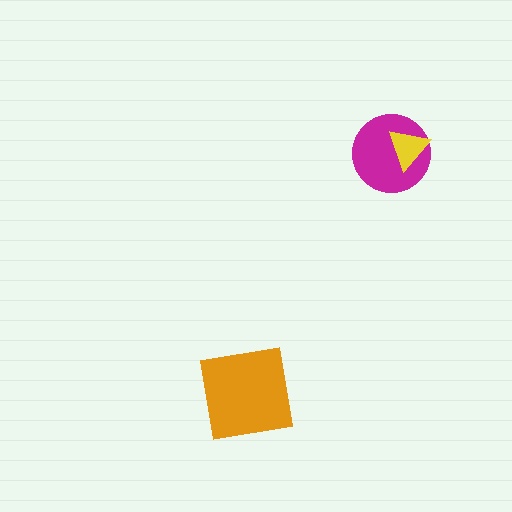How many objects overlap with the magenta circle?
1 object overlaps with the magenta circle.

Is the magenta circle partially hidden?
Yes, it is partially covered by another shape.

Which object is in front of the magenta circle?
The yellow triangle is in front of the magenta circle.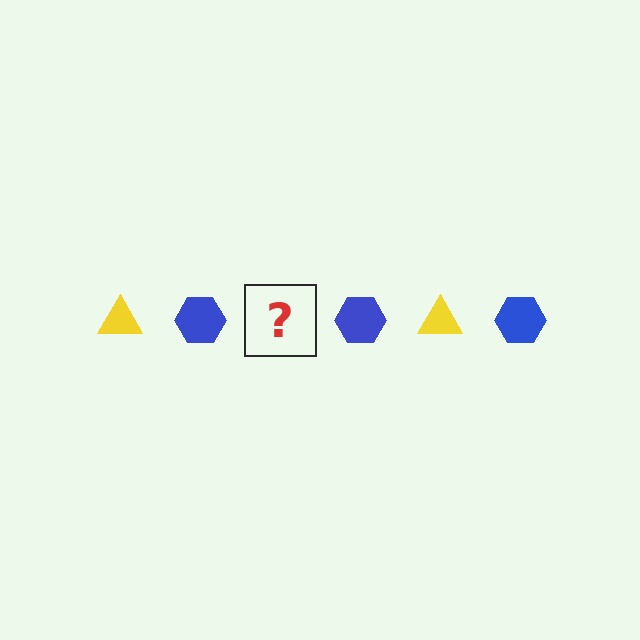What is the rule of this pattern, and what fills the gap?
The rule is that the pattern alternates between yellow triangle and blue hexagon. The gap should be filled with a yellow triangle.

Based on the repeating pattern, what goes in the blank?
The blank should be a yellow triangle.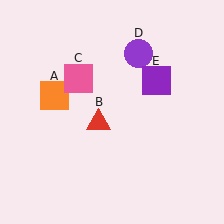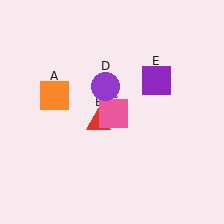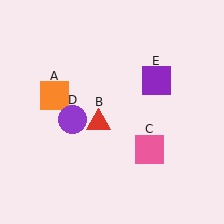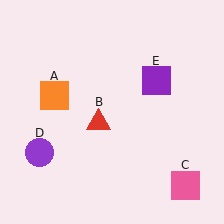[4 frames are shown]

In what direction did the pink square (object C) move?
The pink square (object C) moved down and to the right.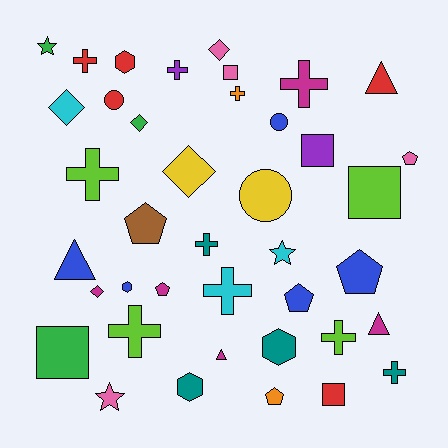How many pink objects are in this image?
There are 4 pink objects.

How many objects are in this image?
There are 40 objects.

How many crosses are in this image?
There are 10 crosses.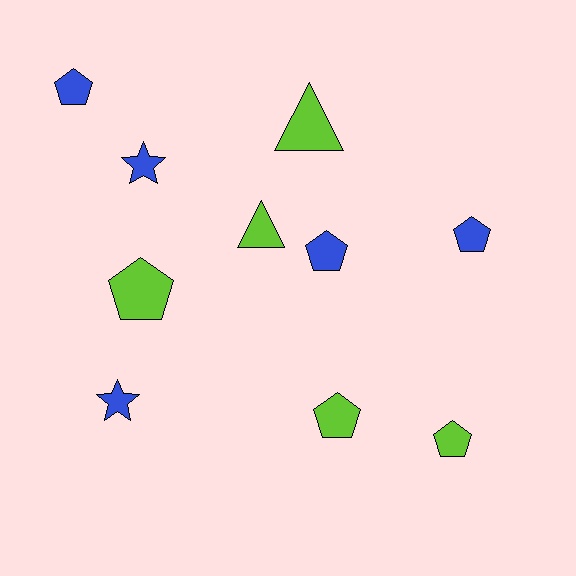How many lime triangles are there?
There are 2 lime triangles.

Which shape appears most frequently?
Pentagon, with 6 objects.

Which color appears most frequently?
Lime, with 5 objects.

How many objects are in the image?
There are 10 objects.